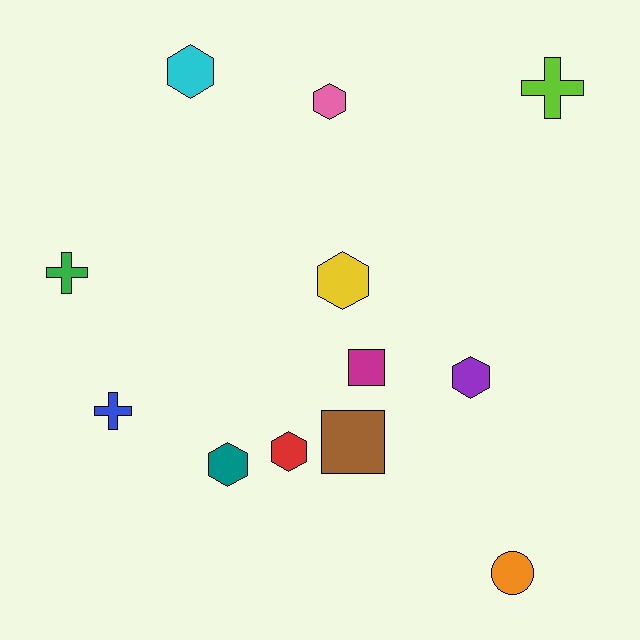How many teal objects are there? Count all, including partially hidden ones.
There is 1 teal object.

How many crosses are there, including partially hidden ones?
There are 3 crosses.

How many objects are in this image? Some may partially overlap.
There are 12 objects.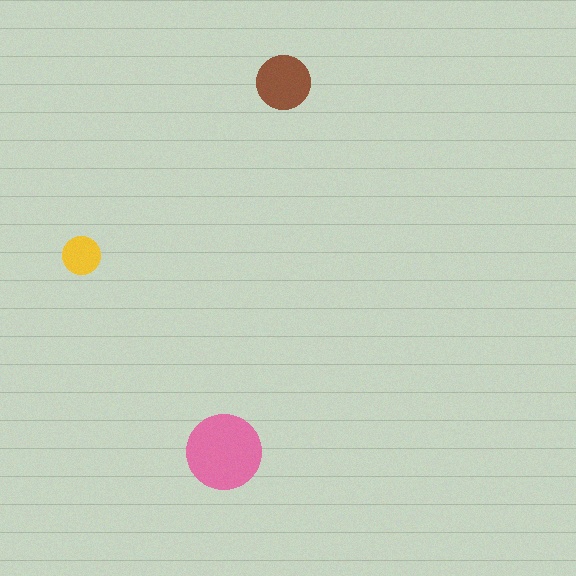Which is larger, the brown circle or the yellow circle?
The brown one.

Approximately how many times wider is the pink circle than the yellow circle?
About 2 times wider.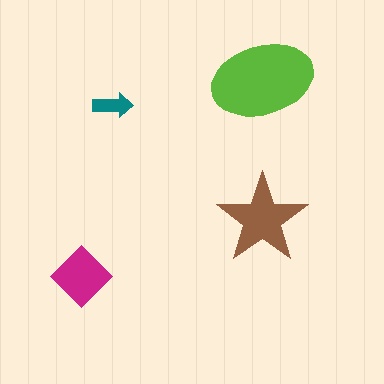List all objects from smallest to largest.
The teal arrow, the magenta diamond, the brown star, the lime ellipse.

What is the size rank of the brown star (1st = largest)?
2nd.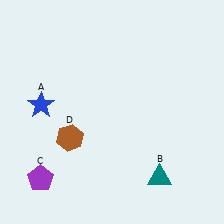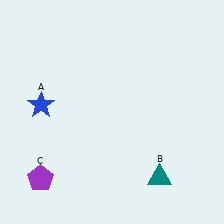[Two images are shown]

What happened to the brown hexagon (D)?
The brown hexagon (D) was removed in Image 2. It was in the bottom-left area of Image 1.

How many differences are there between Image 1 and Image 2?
There is 1 difference between the two images.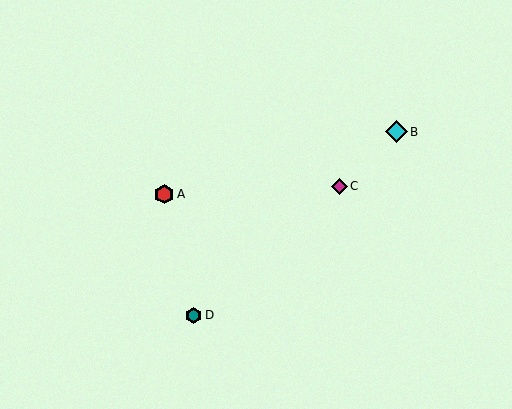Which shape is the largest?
The cyan diamond (labeled B) is the largest.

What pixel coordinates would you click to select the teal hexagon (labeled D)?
Click at (193, 315) to select the teal hexagon D.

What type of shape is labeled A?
Shape A is a red hexagon.